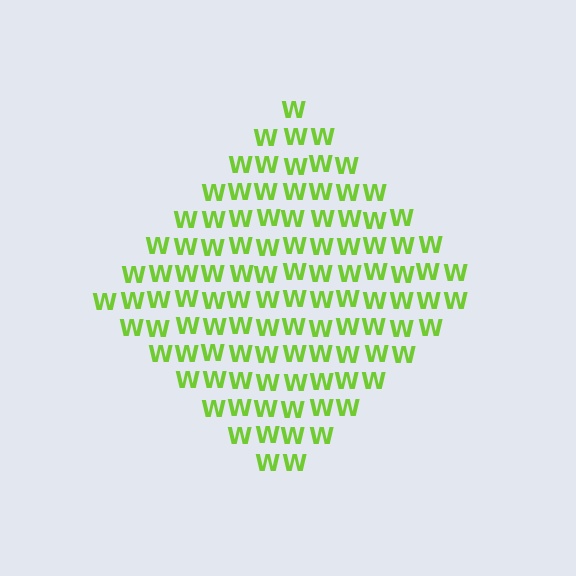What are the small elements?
The small elements are letter W's.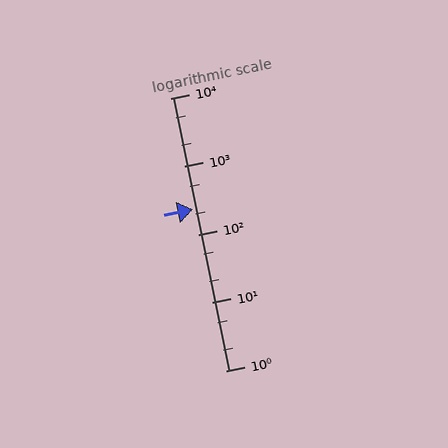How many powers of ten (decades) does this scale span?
The scale spans 4 decades, from 1 to 10000.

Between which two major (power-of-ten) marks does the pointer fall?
The pointer is between 100 and 1000.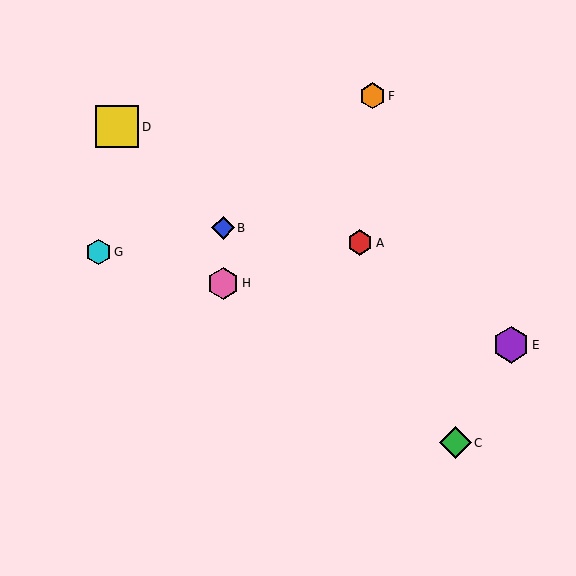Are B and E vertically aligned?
No, B is at x≈223 and E is at x≈511.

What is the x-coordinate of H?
Object H is at x≈223.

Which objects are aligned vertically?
Objects B, H are aligned vertically.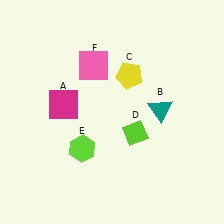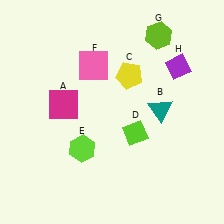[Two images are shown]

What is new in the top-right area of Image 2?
A purple diamond (H) was added in the top-right area of Image 2.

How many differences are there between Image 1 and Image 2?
There are 2 differences between the two images.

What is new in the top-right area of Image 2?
A lime hexagon (G) was added in the top-right area of Image 2.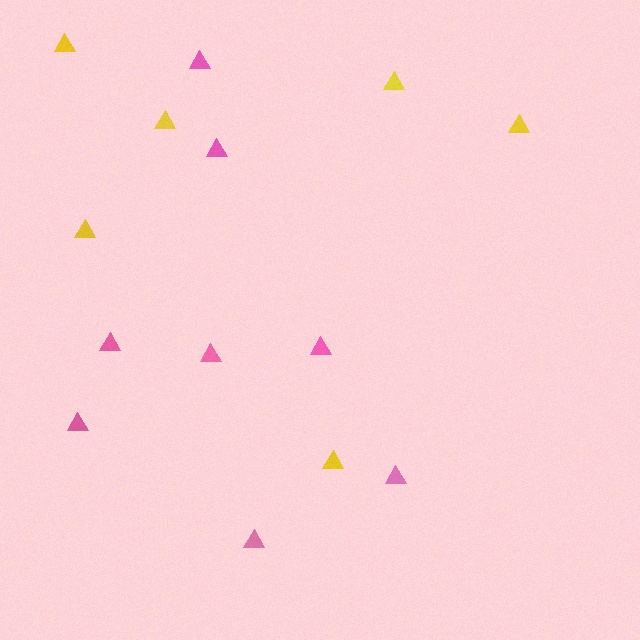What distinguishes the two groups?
There are 2 groups: one group of pink triangles (8) and one group of yellow triangles (6).